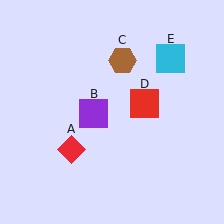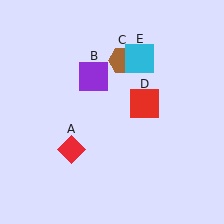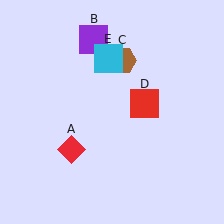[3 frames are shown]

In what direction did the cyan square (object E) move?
The cyan square (object E) moved left.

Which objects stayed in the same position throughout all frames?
Red diamond (object A) and brown hexagon (object C) and red square (object D) remained stationary.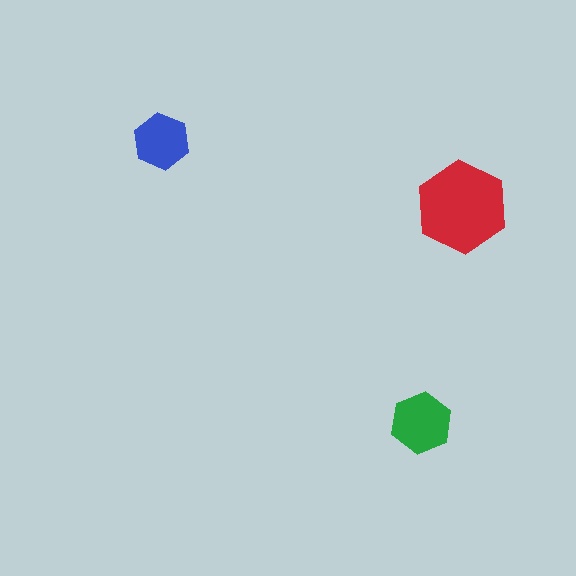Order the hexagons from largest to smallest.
the red one, the green one, the blue one.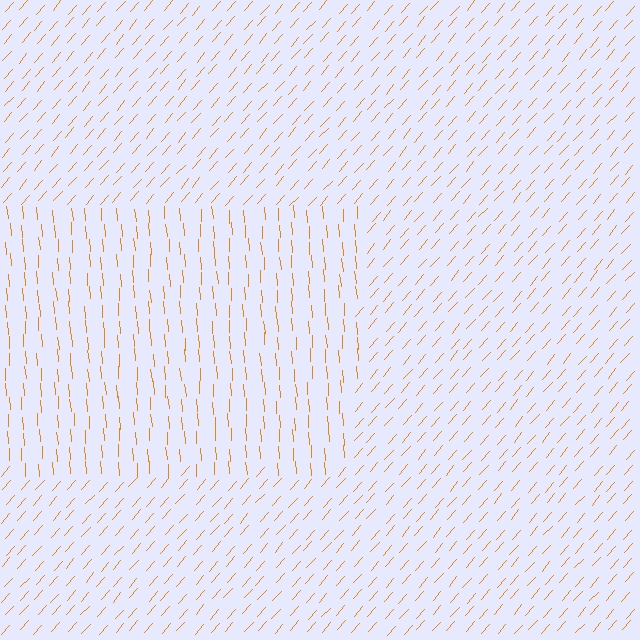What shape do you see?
I see a rectangle.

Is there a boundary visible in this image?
Yes, there is a texture boundary formed by a change in line orientation.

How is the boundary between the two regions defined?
The boundary is defined purely by a change in line orientation (approximately 45 degrees difference). All lines are the same color and thickness.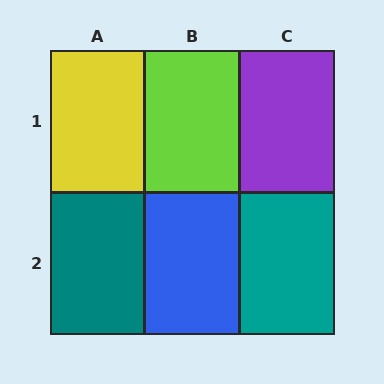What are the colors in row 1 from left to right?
Yellow, lime, purple.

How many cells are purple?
1 cell is purple.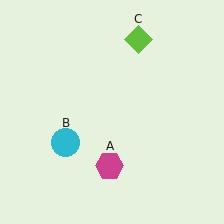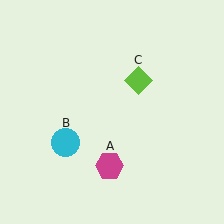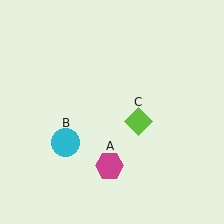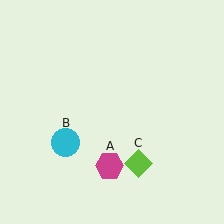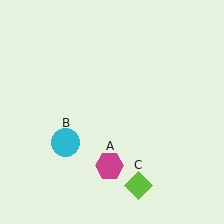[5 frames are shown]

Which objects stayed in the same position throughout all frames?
Magenta hexagon (object A) and cyan circle (object B) remained stationary.